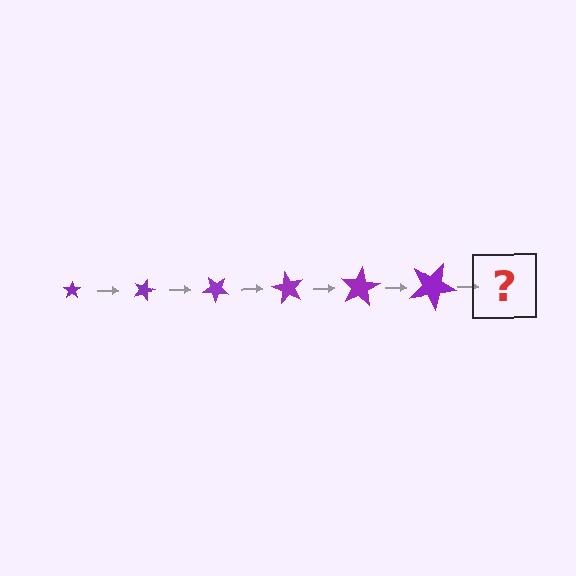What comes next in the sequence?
The next element should be a star, larger than the previous one and rotated 120 degrees from the start.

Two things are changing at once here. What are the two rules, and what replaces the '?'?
The two rules are that the star grows larger each step and it rotates 20 degrees each step. The '?' should be a star, larger than the previous one and rotated 120 degrees from the start.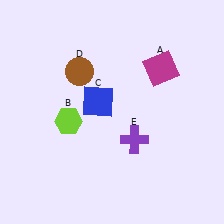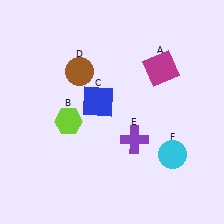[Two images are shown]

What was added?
A cyan circle (F) was added in Image 2.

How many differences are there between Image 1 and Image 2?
There is 1 difference between the two images.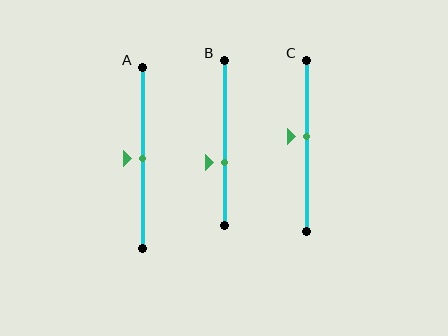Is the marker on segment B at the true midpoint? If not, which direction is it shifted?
No, the marker on segment B is shifted downward by about 12% of the segment length.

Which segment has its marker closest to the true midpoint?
Segment A has its marker closest to the true midpoint.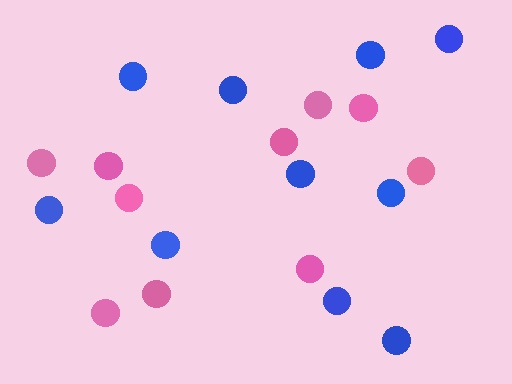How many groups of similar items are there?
There are 2 groups: one group of blue circles (10) and one group of pink circles (10).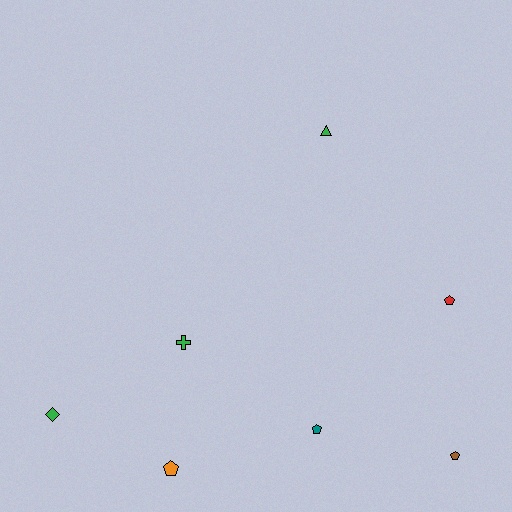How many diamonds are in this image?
There is 1 diamond.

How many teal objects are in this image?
There is 1 teal object.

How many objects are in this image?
There are 7 objects.